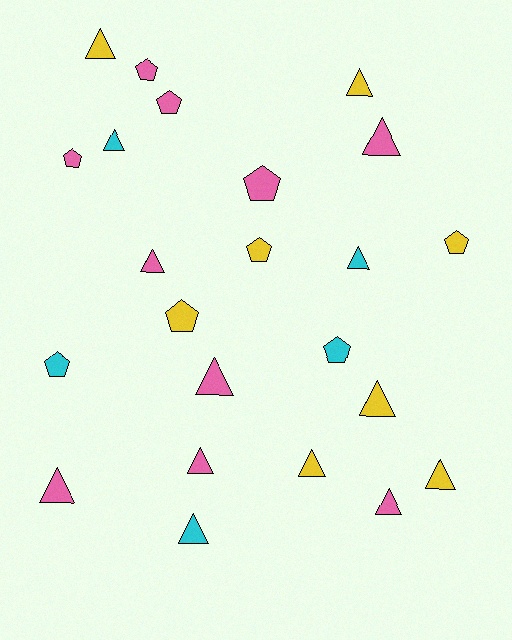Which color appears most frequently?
Pink, with 10 objects.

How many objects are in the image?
There are 23 objects.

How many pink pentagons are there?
There are 4 pink pentagons.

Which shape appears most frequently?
Triangle, with 14 objects.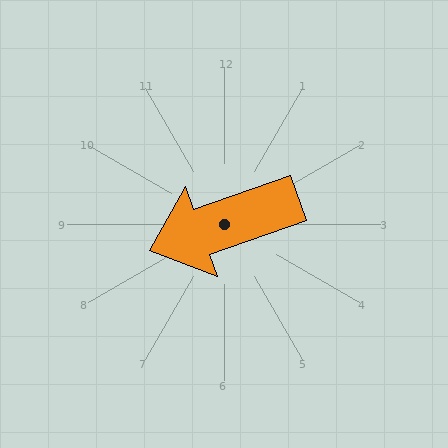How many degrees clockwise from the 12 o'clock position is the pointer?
Approximately 251 degrees.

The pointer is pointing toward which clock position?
Roughly 8 o'clock.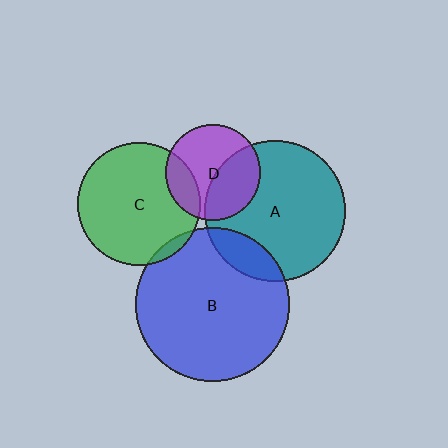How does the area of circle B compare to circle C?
Approximately 1.6 times.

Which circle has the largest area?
Circle B (blue).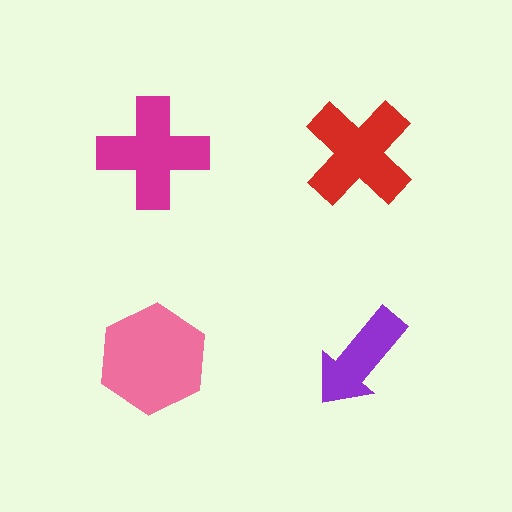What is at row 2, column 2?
A purple arrow.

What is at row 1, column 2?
A red cross.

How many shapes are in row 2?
2 shapes.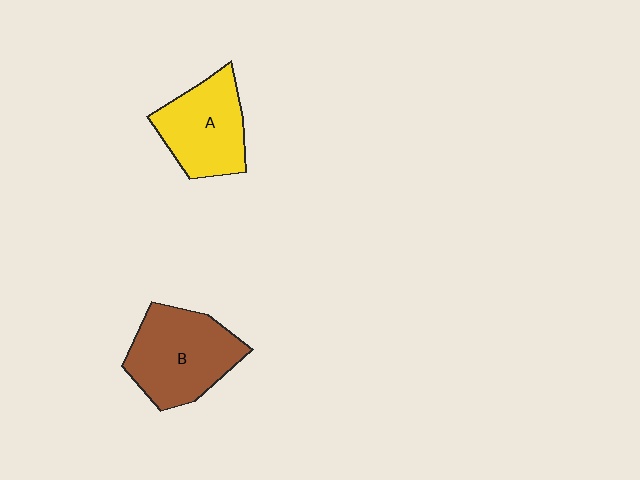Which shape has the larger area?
Shape B (brown).